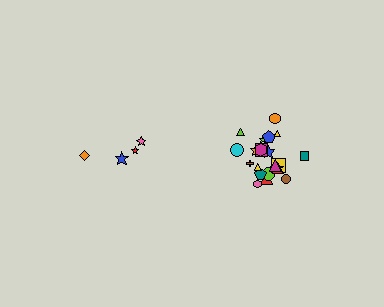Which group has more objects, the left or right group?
The right group.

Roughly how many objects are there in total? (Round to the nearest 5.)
Roughly 25 objects in total.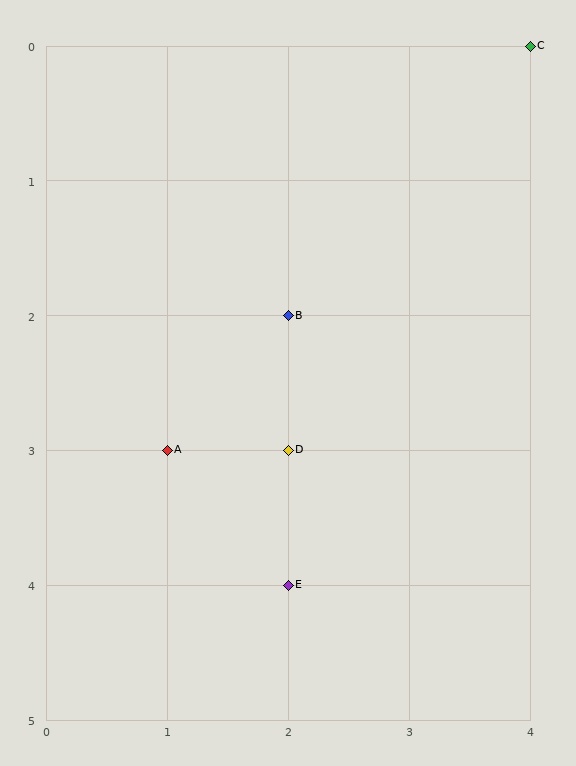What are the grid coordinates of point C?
Point C is at grid coordinates (4, 0).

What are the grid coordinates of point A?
Point A is at grid coordinates (1, 3).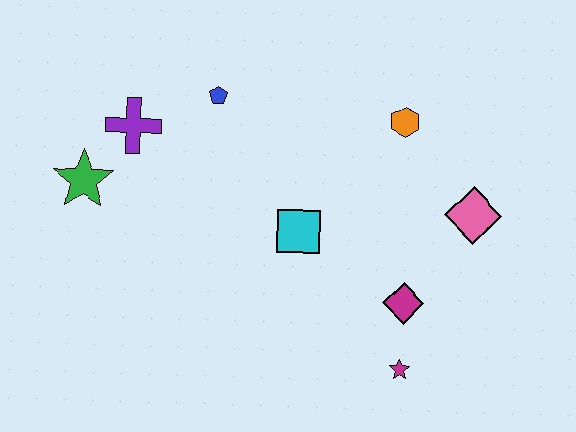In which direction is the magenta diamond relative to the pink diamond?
The magenta diamond is below the pink diamond.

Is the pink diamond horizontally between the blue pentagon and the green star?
No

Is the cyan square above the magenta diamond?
Yes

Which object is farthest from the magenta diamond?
The green star is farthest from the magenta diamond.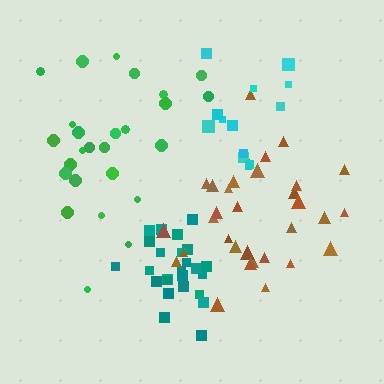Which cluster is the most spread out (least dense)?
Green.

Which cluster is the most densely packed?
Teal.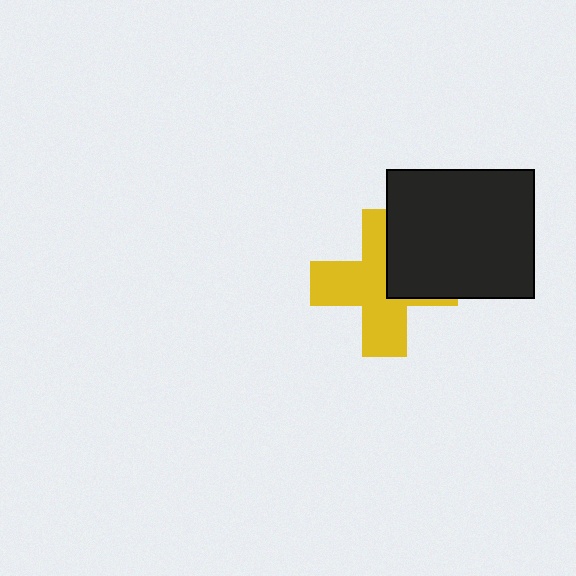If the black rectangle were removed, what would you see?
You would see the complete yellow cross.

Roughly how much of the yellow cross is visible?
Most of it is visible (roughly 66%).